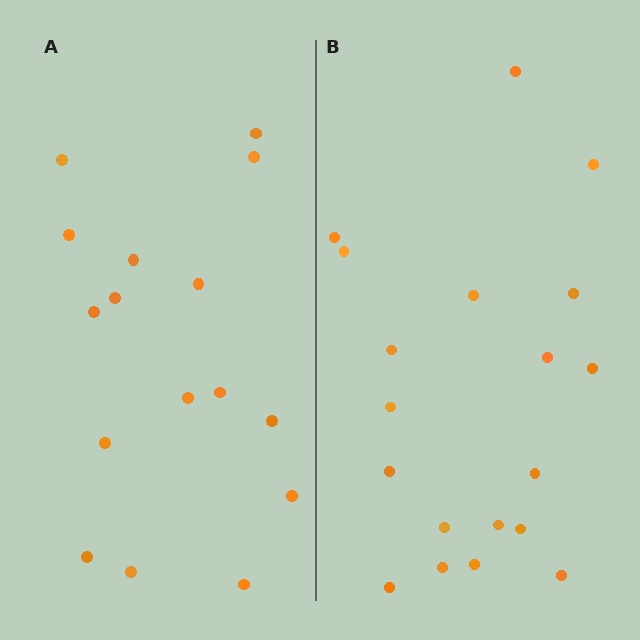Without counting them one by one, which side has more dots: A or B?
Region B (the right region) has more dots.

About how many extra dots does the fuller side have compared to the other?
Region B has just a few more — roughly 2 or 3 more dots than region A.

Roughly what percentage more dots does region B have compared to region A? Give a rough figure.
About 20% more.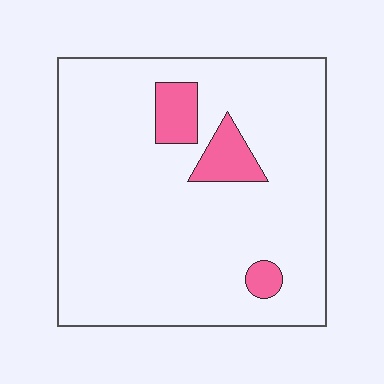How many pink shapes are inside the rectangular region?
3.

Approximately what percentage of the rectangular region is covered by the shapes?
Approximately 10%.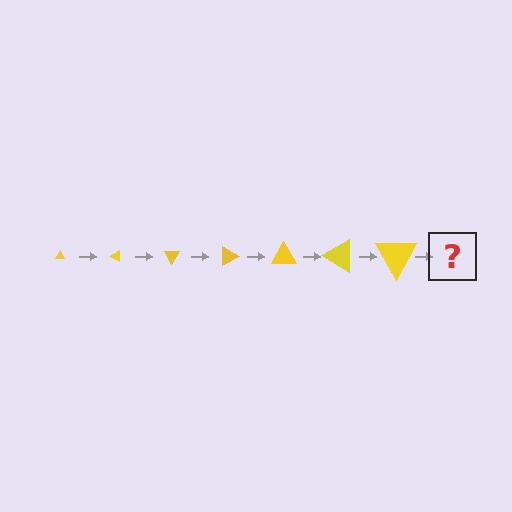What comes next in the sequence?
The next element should be a triangle, larger than the previous one and rotated 210 degrees from the start.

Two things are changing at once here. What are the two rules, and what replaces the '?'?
The two rules are that the triangle grows larger each step and it rotates 30 degrees each step. The '?' should be a triangle, larger than the previous one and rotated 210 degrees from the start.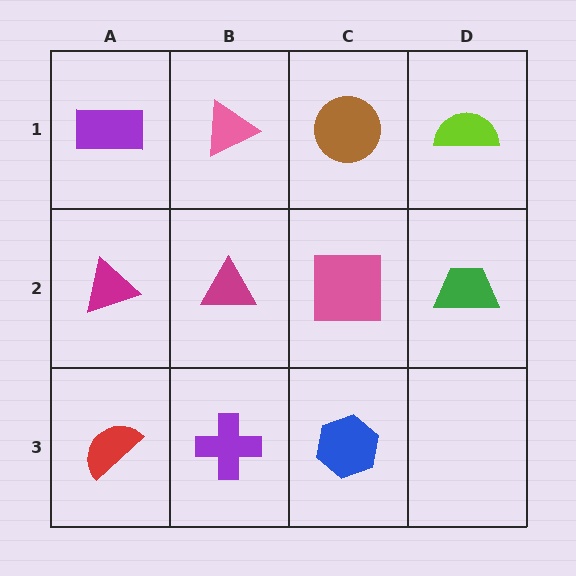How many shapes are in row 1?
4 shapes.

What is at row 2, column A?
A magenta triangle.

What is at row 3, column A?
A red semicircle.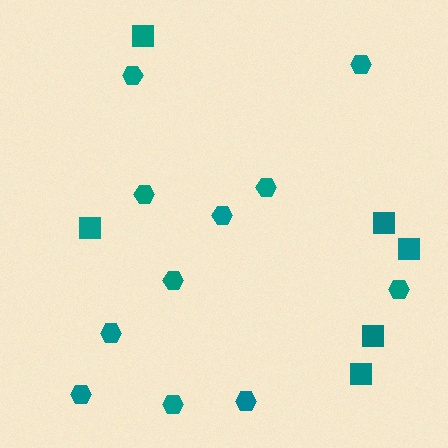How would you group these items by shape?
There are 2 groups: one group of hexagons (11) and one group of squares (6).